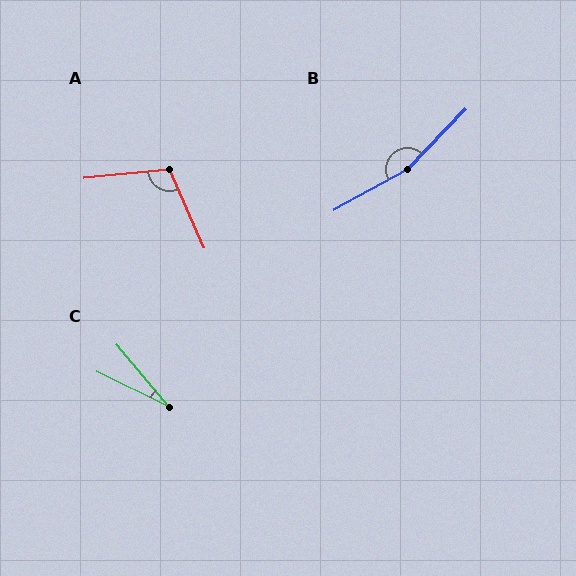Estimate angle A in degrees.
Approximately 108 degrees.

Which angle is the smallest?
C, at approximately 24 degrees.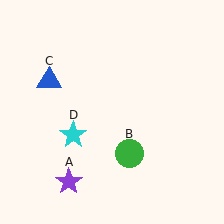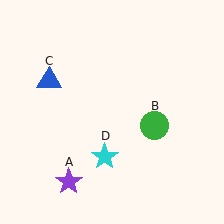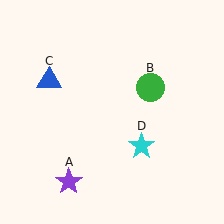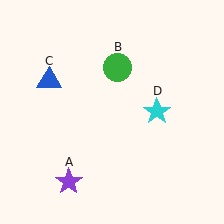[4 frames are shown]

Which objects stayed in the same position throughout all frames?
Purple star (object A) and blue triangle (object C) remained stationary.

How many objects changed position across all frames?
2 objects changed position: green circle (object B), cyan star (object D).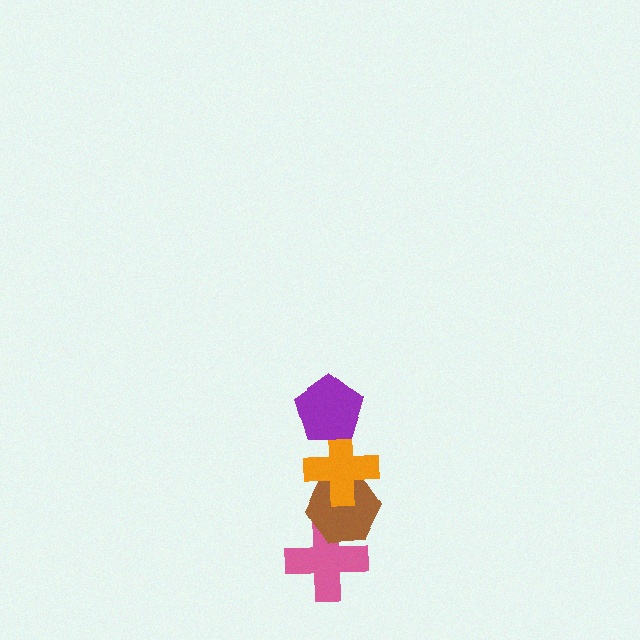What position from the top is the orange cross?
The orange cross is 2nd from the top.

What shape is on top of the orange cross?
The purple pentagon is on top of the orange cross.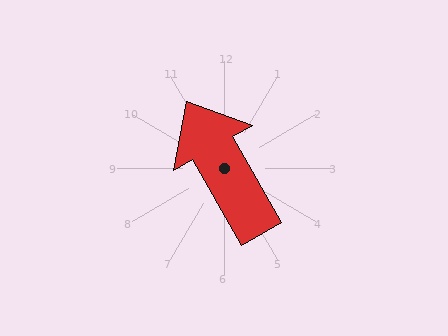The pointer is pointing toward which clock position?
Roughly 11 o'clock.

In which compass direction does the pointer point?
Northwest.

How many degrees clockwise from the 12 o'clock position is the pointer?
Approximately 330 degrees.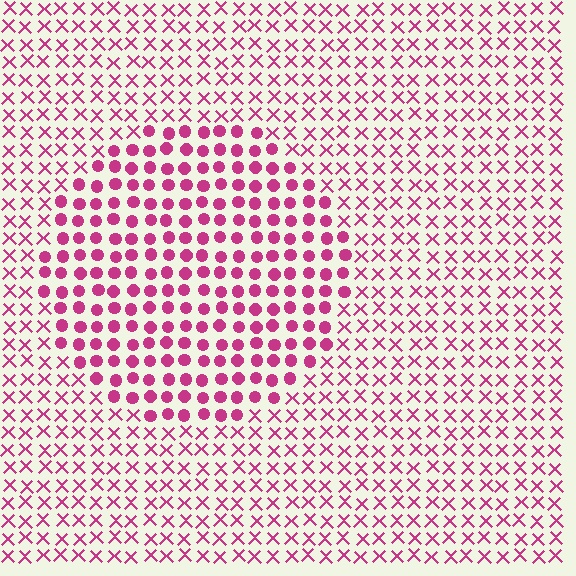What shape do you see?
I see a circle.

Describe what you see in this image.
The image is filled with small magenta elements arranged in a uniform grid. A circle-shaped region contains circles, while the surrounding area contains X marks. The boundary is defined purely by the change in element shape.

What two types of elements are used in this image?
The image uses circles inside the circle region and X marks outside it.